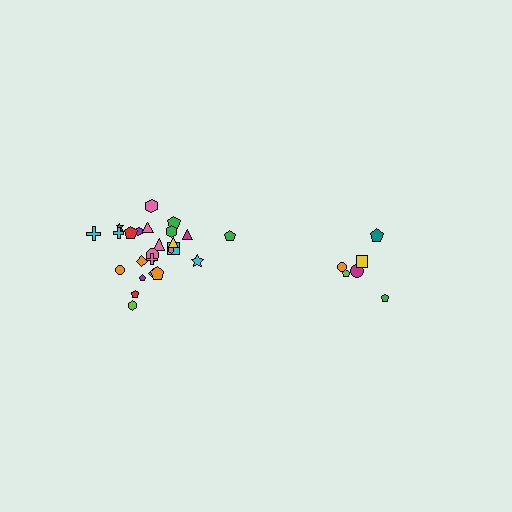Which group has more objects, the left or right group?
The left group.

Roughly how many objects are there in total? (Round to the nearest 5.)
Roughly 30 objects in total.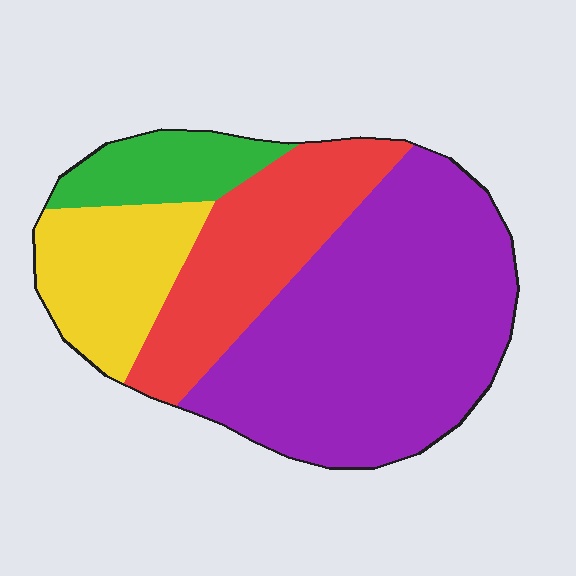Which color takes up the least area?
Green, at roughly 10%.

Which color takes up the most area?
Purple, at roughly 50%.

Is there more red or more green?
Red.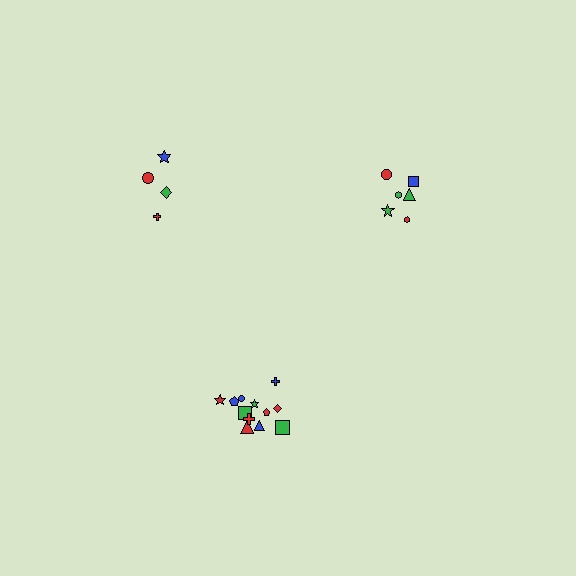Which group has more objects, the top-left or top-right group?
The top-right group.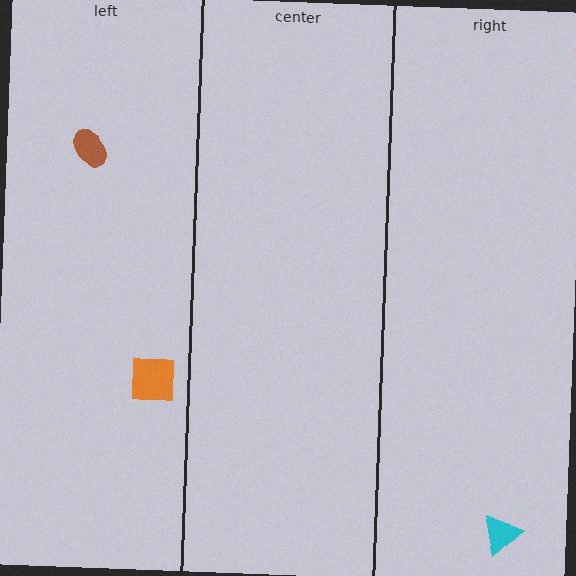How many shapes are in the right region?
1.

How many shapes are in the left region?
2.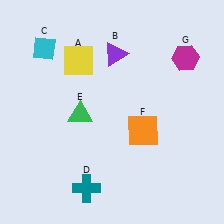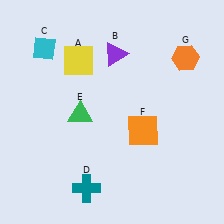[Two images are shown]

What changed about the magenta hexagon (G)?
In Image 1, G is magenta. In Image 2, it changed to orange.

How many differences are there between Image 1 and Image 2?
There is 1 difference between the two images.